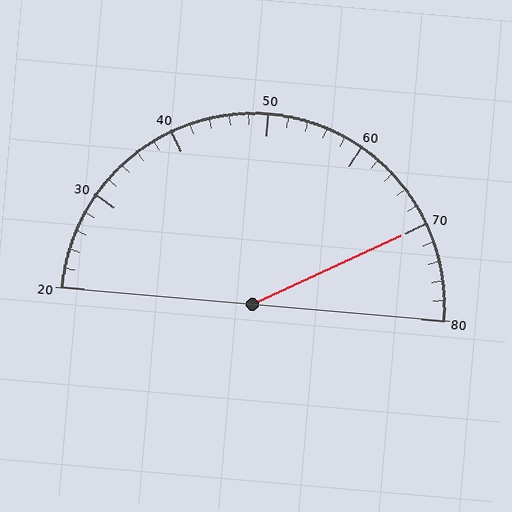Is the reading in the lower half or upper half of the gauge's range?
The reading is in the upper half of the range (20 to 80).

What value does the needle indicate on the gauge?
The needle indicates approximately 70.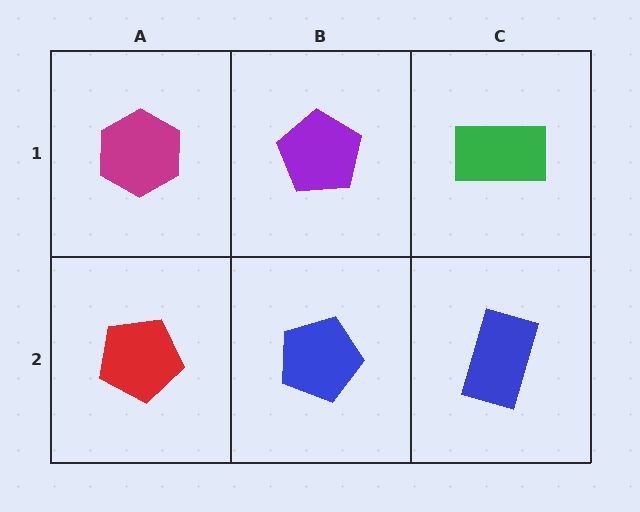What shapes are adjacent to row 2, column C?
A green rectangle (row 1, column C), a blue pentagon (row 2, column B).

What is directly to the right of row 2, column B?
A blue rectangle.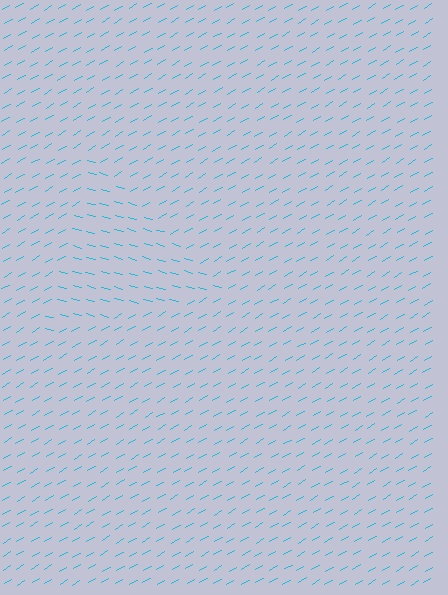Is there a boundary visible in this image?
Yes, there is a texture boundary formed by a change in line orientation.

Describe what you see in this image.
The image is filled with small cyan line segments. A triangle region in the image has lines oriented differently from the surrounding lines, creating a visible texture boundary.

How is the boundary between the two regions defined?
The boundary is defined purely by a change in line orientation (approximately 45 degrees difference). All lines are the same color and thickness.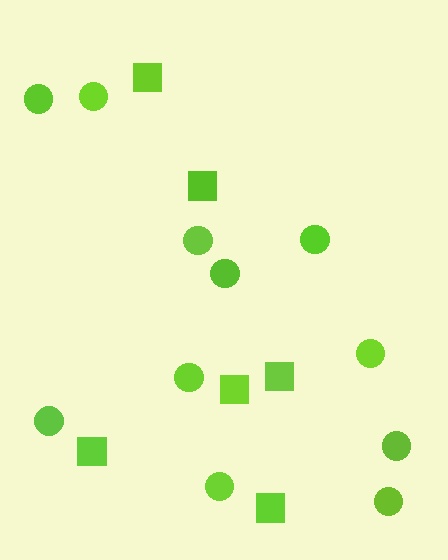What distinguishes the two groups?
There are 2 groups: one group of circles (11) and one group of squares (6).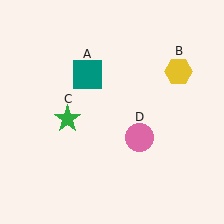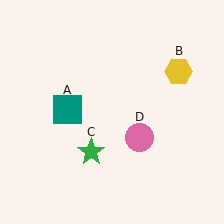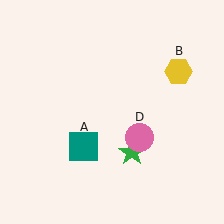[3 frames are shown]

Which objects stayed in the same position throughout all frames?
Yellow hexagon (object B) and pink circle (object D) remained stationary.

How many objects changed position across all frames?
2 objects changed position: teal square (object A), green star (object C).